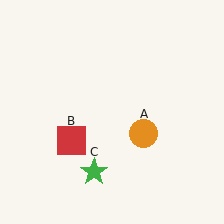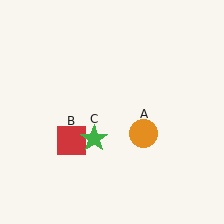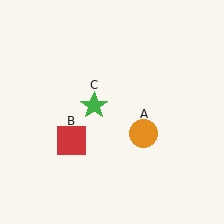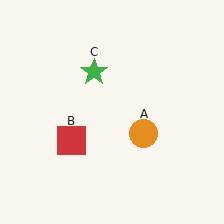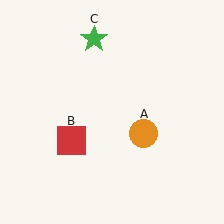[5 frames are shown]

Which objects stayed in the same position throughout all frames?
Orange circle (object A) and red square (object B) remained stationary.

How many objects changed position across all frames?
1 object changed position: green star (object C).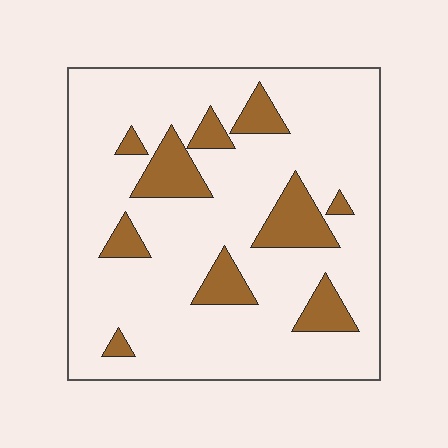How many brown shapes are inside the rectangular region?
10.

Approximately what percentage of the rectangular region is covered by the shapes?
Approximately 15%.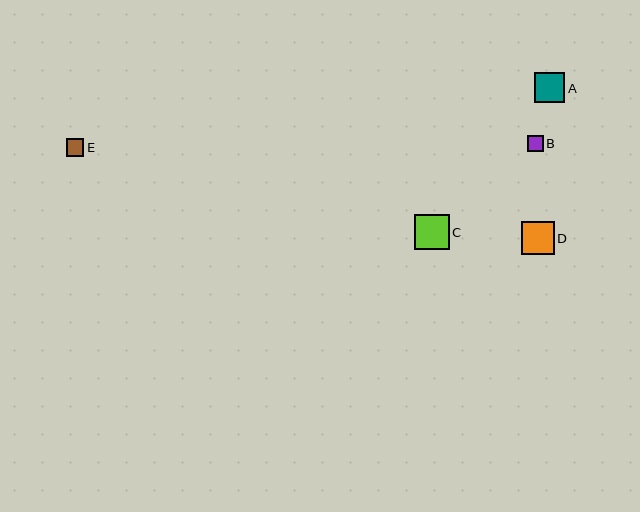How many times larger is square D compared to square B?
Square D is approximately 2.0 times the size of square B.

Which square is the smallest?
Square B is the smallest with a size of approximately 16 pixels.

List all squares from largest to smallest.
From largest to smallest: C, D, A, E, B.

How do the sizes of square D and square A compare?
Square D and square A are approximately the same size.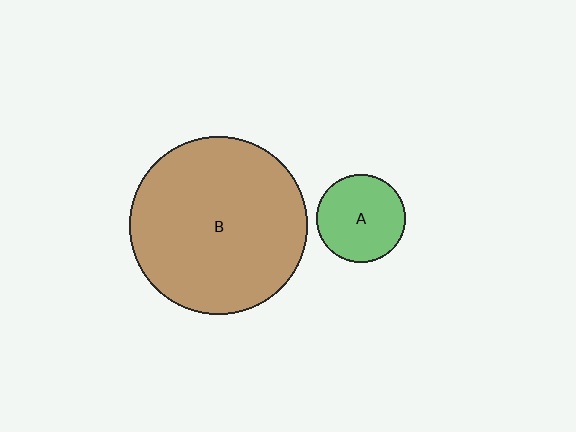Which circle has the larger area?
Circle B (brown).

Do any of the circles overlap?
No, none of the circles overlap.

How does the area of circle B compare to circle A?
Approximately 4.0 times.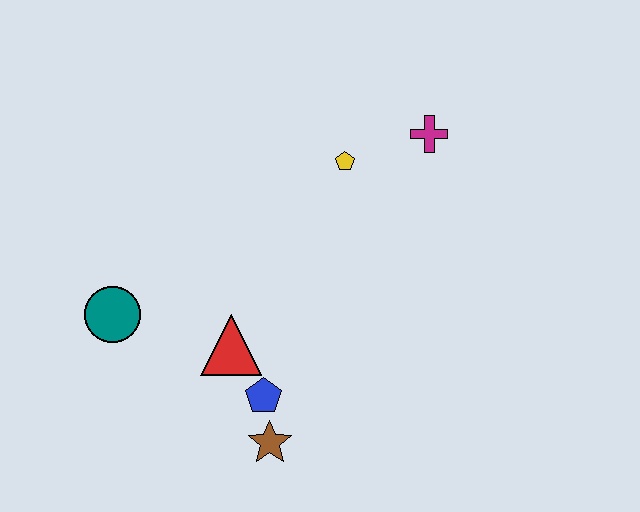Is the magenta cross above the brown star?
Yes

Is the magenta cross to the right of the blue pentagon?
Yes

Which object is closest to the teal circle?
The red triangle is closest to the teal circle.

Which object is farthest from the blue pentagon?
The magenta cross is farthest from the blue pentagon.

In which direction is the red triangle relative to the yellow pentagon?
The red triangle is below the yellow pentagon.